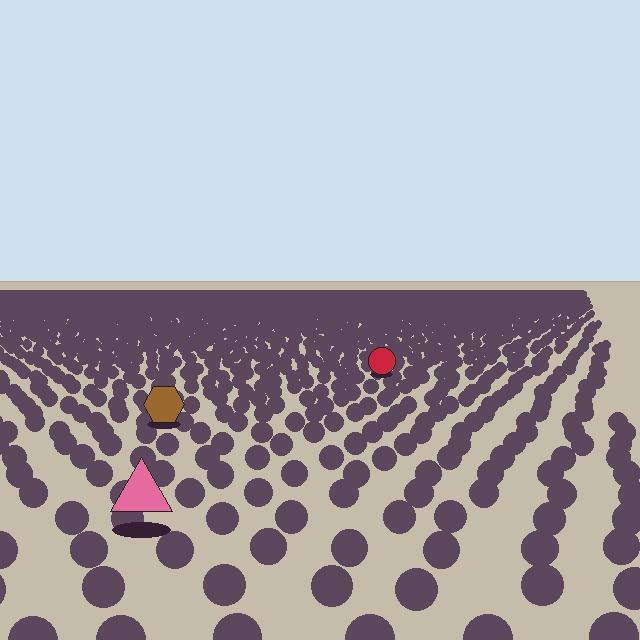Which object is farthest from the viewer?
The red circle is farthest from the viewer. It appears smaller and the ground texture around it is denser.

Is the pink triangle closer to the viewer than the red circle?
Yes. The pink triangle is closer — you can tell from the texture gradient: the ground texture is coarser near it.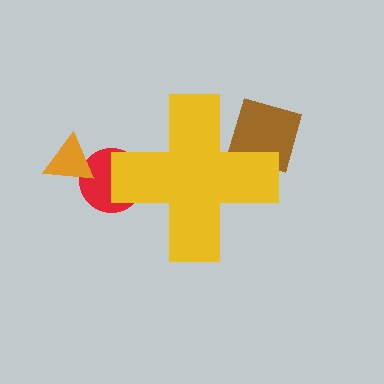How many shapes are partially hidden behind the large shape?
2 shapes are partially hidden.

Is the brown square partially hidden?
Yes, the brown square is partially hidden behind the yellow cross.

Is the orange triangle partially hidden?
No, the orange triangle is fully visible.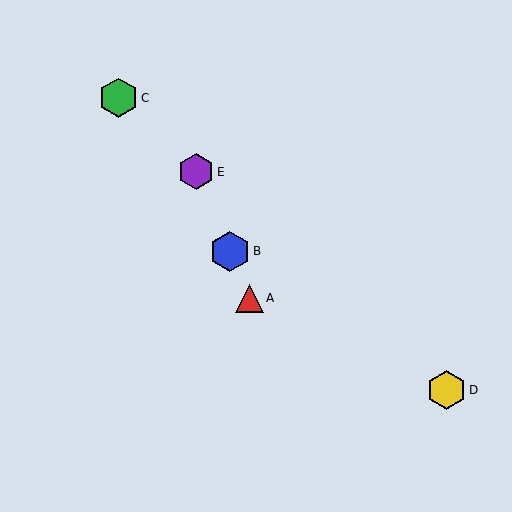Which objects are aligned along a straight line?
Objects A, B, E are aligned along a straight line.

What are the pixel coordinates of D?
Object D is at (446, 390).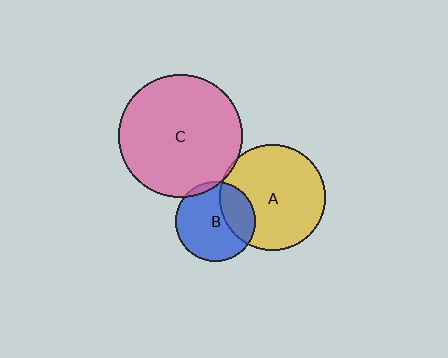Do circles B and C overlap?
Yes.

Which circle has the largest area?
Circle C (pink).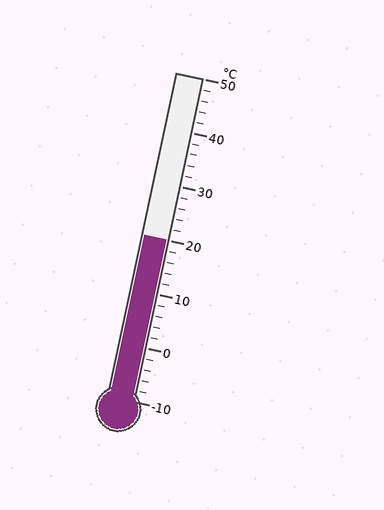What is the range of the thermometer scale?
The thermometer scale ranges from -10°C to 50°C.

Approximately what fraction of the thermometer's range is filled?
The thermometer is filled to approximately 50% of its range.